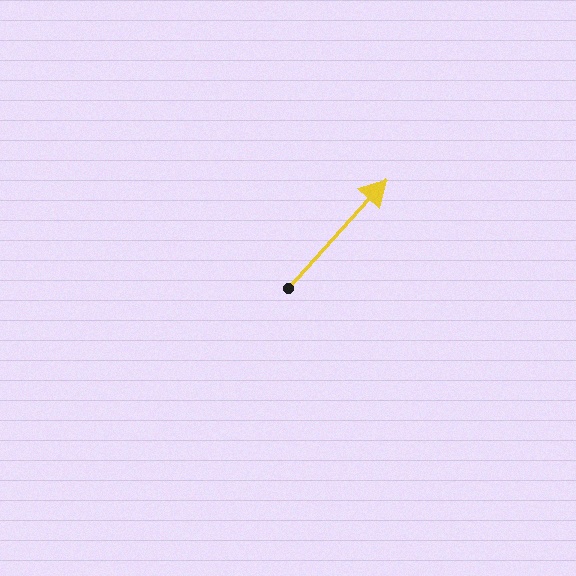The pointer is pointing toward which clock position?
Roughly 1 o'clock.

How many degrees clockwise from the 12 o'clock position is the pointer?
Approximately 42 degrees.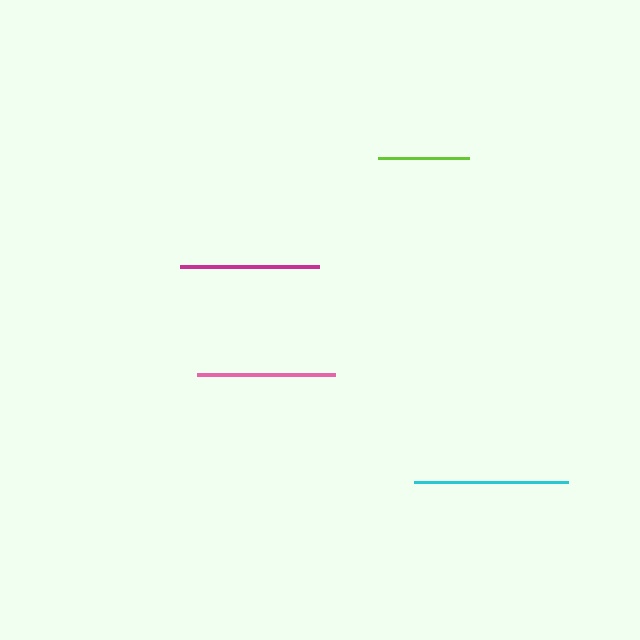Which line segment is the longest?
The cyan line is the longest at approximately 154 pixels.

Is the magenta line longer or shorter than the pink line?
The magenta line is longer than the pink line.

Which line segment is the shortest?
The lime line is the shortest at approximately 92 pixels.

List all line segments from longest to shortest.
From longest to shortest: cyan, magenta, pink, lime.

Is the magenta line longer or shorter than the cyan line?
The cyan line is longer than the magenta line.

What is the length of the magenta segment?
The magenta segment is approximately 139 pixels long.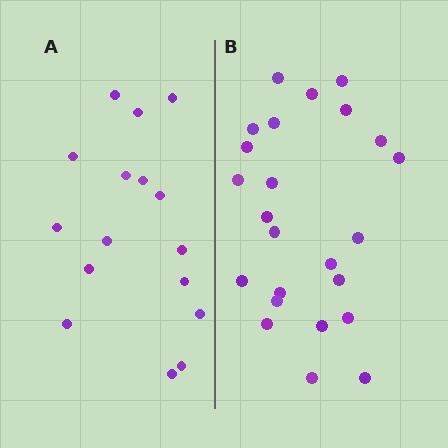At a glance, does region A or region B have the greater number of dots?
Region B (the right region) has more dots.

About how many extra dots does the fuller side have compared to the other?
Region B has roughly 8 or so more dots than region A.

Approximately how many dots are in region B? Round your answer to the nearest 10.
About 20 dots. (The exact count is 24, which rounds to 20.)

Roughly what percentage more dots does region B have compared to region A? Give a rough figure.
About 50% more.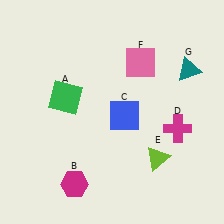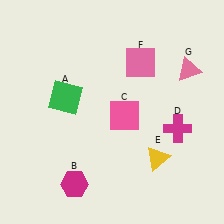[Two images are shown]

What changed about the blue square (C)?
In Image 1, C is blue. In Image 2, it changed to pink.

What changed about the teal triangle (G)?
In Image 1, G is teal. In Image 2, it changed to pink.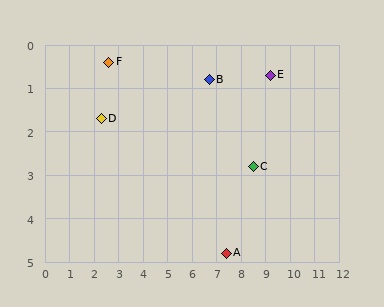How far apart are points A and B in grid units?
Points A and B are about 4.1 grid units apart.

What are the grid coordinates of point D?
Point D is at approximately (2.3, 1.7).